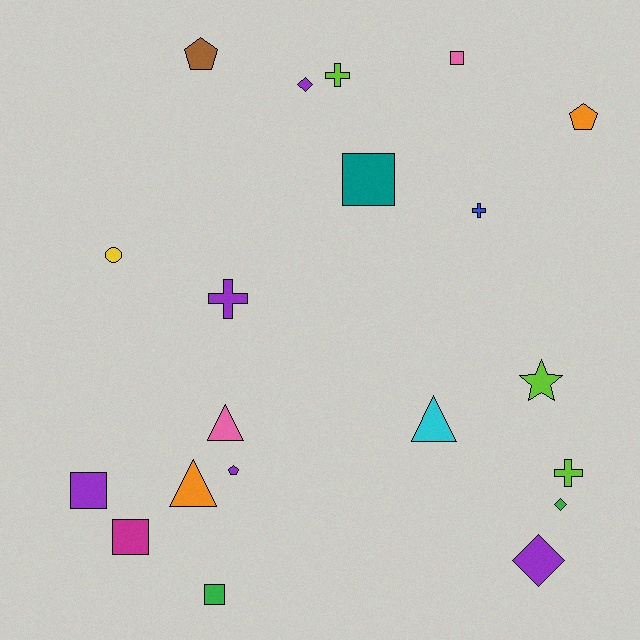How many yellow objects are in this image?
There is 1 yellow object.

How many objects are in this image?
There are 20 objects.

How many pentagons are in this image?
There are 3 pentagons.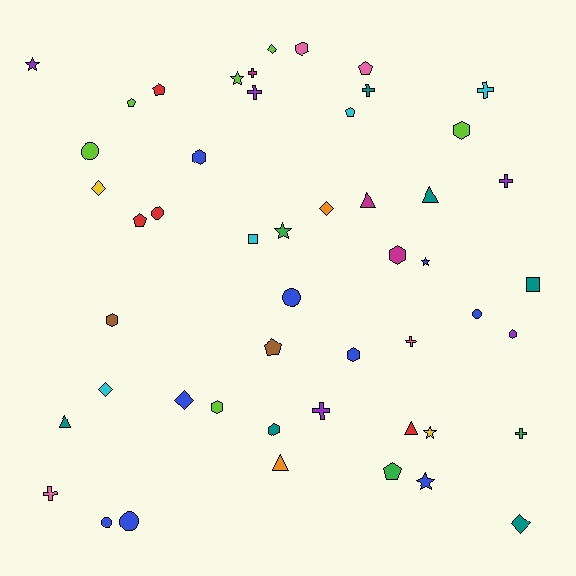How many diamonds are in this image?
There are 6 diamonds.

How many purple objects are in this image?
There are 5 purple objects.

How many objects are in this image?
There are 50 objects.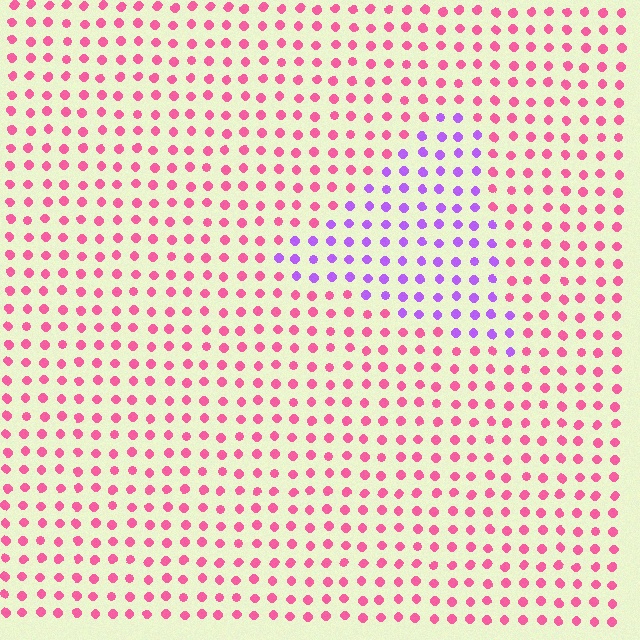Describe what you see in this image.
The image is filled with small pink elements in a uniform arrangement. A triangle-shaped region is visible where the elements are tinted to a slightly different hue, forming a subtle color boundary.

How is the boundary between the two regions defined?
The boundary is defined purely by a slight shift in hue (about 58 degrees). Spacing, size, and orientation are identical on both sides.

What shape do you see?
I see a triangle.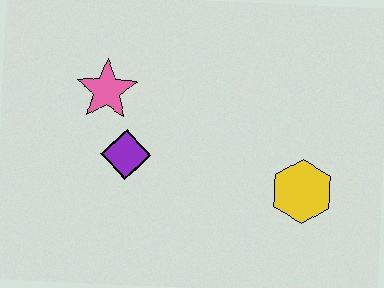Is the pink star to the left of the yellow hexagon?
Yes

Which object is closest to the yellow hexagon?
The purple diamond is closest to the yellow hexagon.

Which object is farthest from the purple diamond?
The yellow hexagon is farthest from the purple diamond.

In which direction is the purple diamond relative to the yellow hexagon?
The purple diamond is to the left of the yellow hexagon.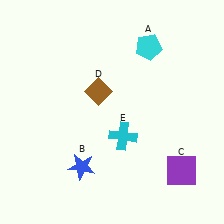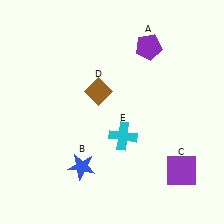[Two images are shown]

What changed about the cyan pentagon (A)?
In Image 1, A is cyan. In Image 2, it changed to purple.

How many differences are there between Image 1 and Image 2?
There is 1 difference between the two images.